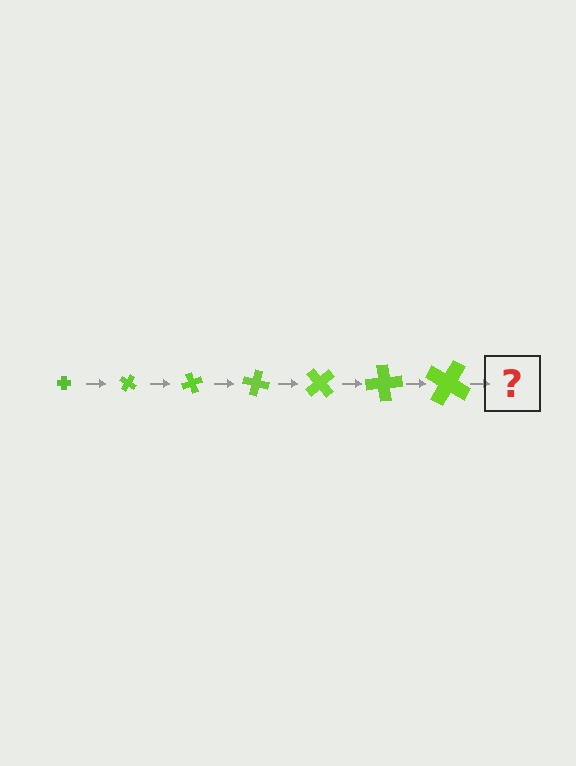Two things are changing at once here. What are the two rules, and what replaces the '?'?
The two rules are that the cross grows larger each step and it rotates 35 degrees each step. The '?' should be a cross, larger than the previous one and rotated 245 degrees from the start.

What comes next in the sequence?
The next element should be a cross, larger than the previous one and rotated 245 degrees from the start.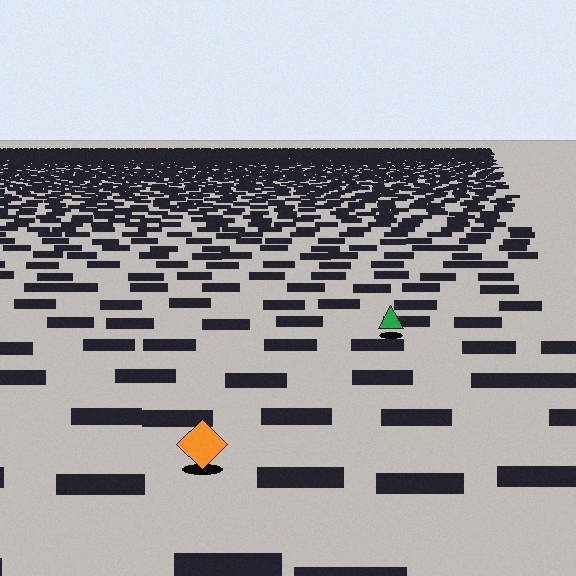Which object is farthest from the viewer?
The green triangle is farthest from the viewer. It appears smaller and the ground texture around it is denser.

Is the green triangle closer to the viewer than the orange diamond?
No. The orange diamond is closer — you can tell from the texture gradient: the ground texture is coarser near it.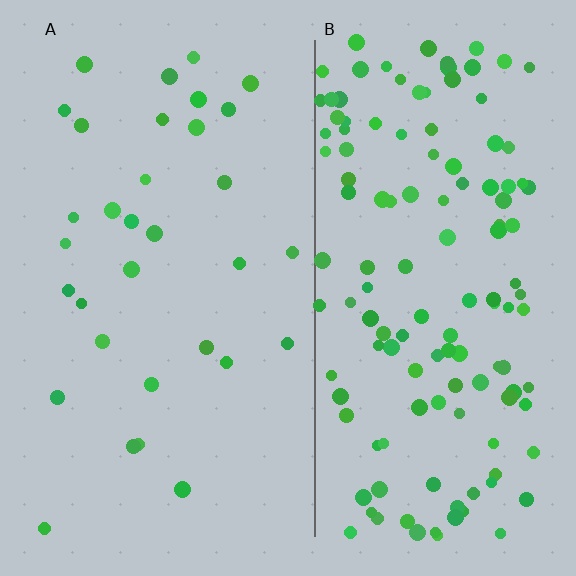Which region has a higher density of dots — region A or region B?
B (the right).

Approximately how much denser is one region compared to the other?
Approximately 4.2× — region B over region A.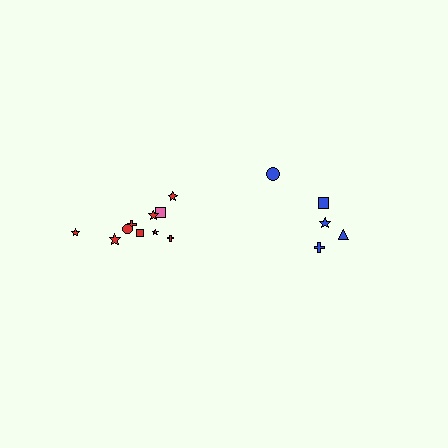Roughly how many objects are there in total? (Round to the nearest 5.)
Roughly 15 objects in total.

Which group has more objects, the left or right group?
The left group.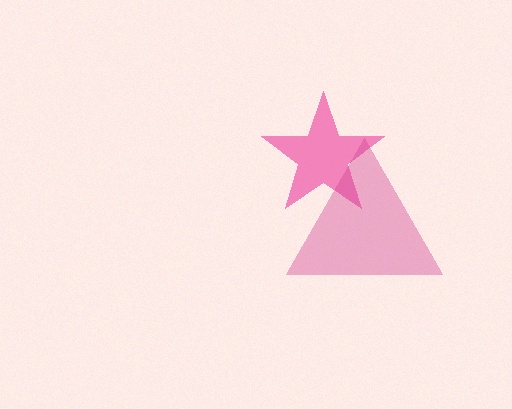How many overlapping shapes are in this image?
There are 2 overlapping shapes in the image.